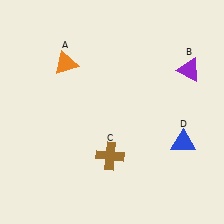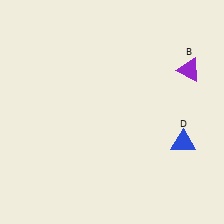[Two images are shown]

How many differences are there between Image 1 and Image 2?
There are 2 differences between the two images.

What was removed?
The brown cross (C), the orange triangle (A) were removed in Image 2.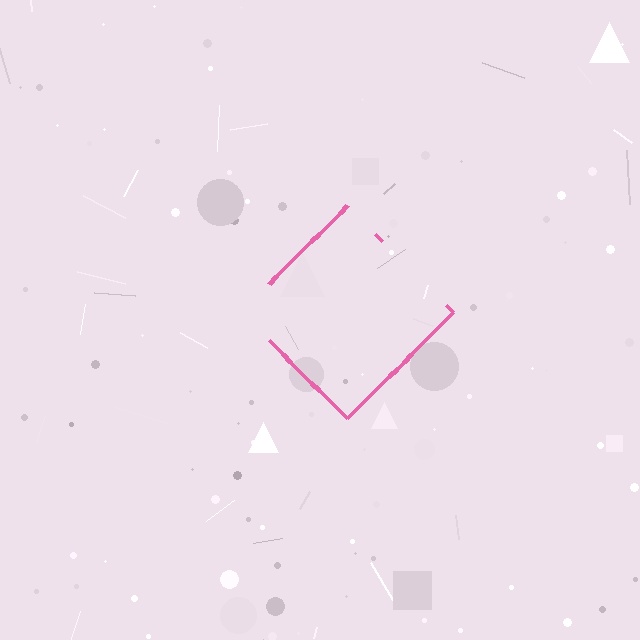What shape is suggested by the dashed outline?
The dashed outline suggests a diamond.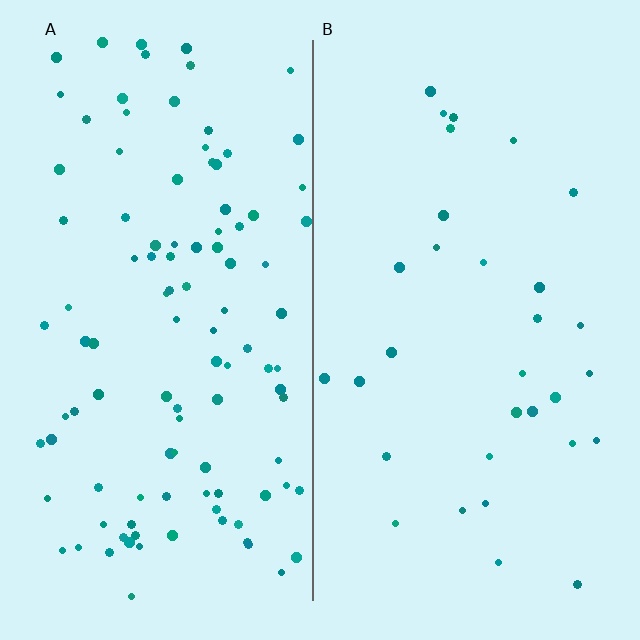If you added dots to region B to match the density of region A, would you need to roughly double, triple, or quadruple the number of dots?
Approximately triple.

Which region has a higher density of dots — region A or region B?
A (the left).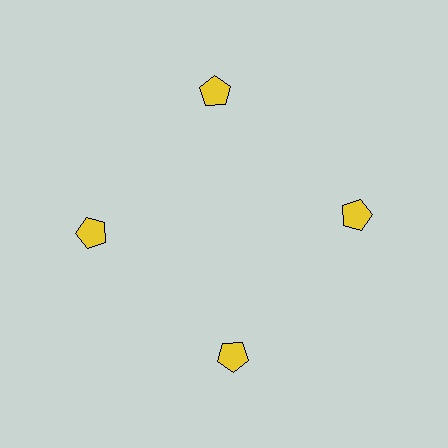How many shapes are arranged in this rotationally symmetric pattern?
There are 4 shapes, arranged in 4 groups of 1.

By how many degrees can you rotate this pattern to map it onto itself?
The pattern maps onto itself every 90 degrees of rotation.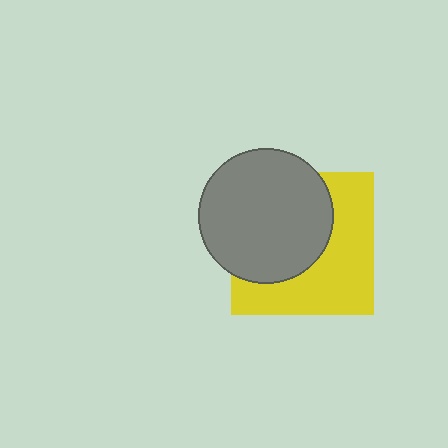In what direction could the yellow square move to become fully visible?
The yellow square could move toward the lower-right. That would shift it out from behind the gray circle entirely.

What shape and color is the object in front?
The object in front is a gray circle.